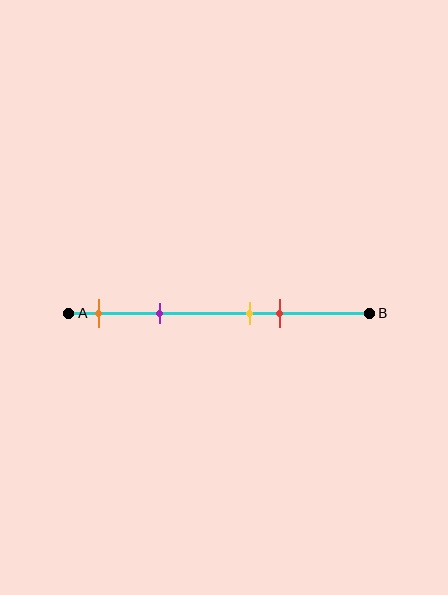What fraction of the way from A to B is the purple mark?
The purple mark is approximately 30% (0.3) of the way from A to B.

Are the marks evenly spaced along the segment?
No, the marks are not evenly spaced.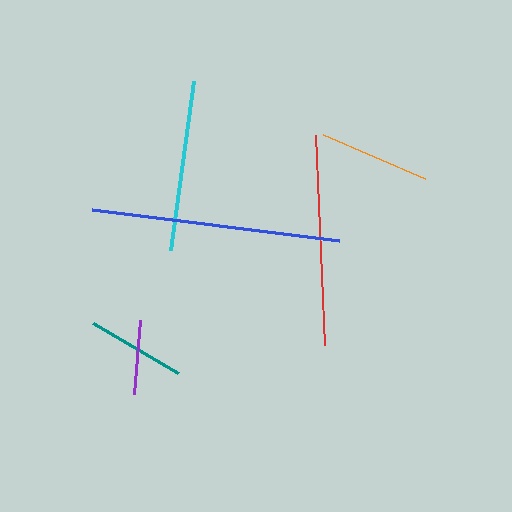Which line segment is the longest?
The blue line is the longest at approximately 248 pixels.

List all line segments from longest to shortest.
From longest to shortest: blue, red, cyan, orange, teal, purple.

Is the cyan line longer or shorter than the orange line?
The cyan line is longer than the orange line.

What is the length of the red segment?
The red segment is approximately 210 pixels long.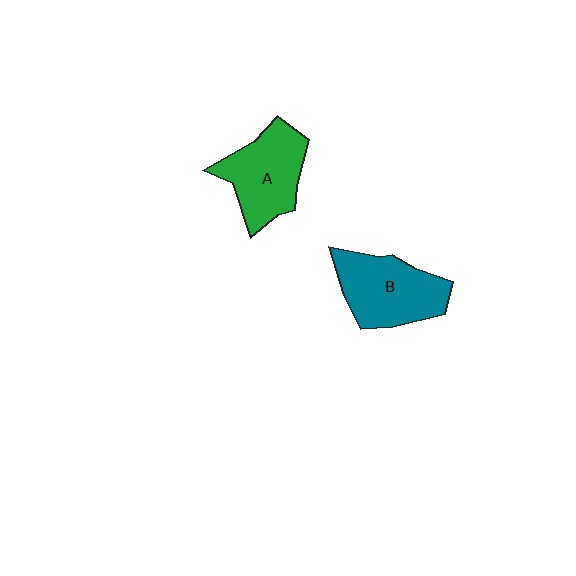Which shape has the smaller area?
Shape A (green).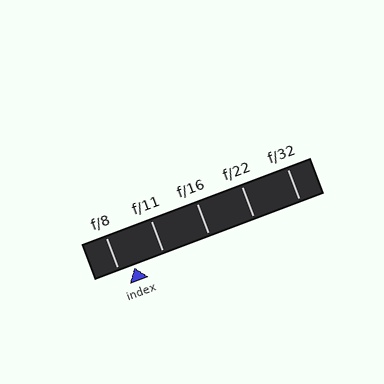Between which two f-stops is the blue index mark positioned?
The index mark is between f/8 and f/11.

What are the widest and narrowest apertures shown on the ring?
The widest aperture shown is f/8 and the narrowest is f/32.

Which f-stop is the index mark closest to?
The index mark is closest to f/8.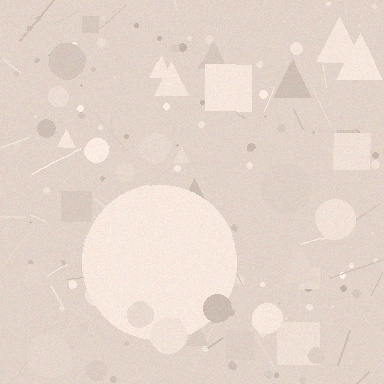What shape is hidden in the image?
A circle is hidden in the image.